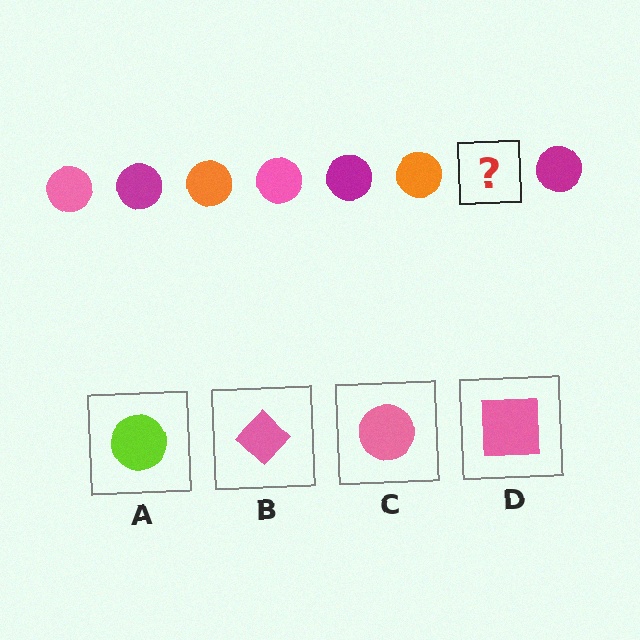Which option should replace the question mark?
Option C.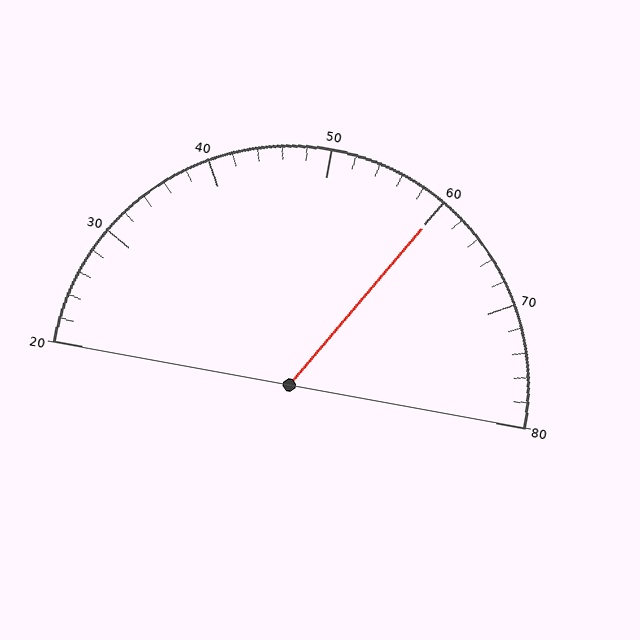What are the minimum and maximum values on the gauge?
The gauge ranges from 20 to 80.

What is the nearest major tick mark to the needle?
The nearest major tick mark is 60.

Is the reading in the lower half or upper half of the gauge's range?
The reading is in the upper half of the range (20 to 80).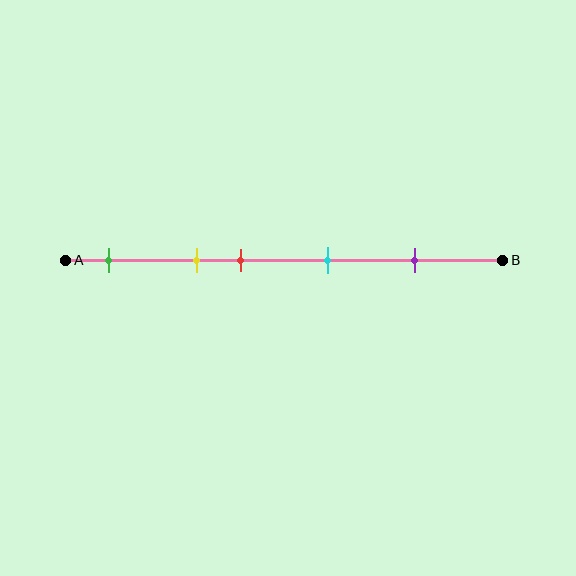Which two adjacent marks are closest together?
The yellow and red marks are the closest adjacent pair.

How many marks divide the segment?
There are 5 marks dividing the segment.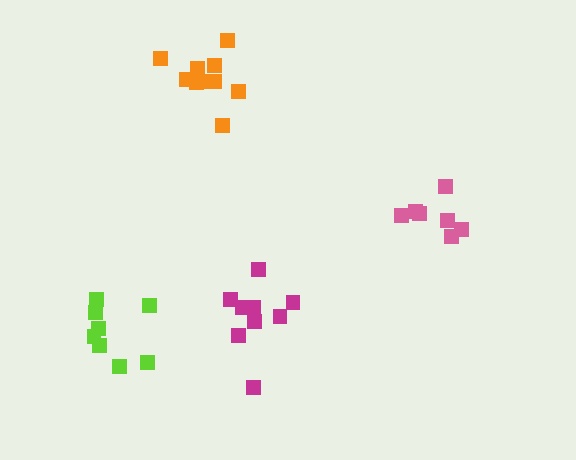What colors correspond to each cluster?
The clusters are colored: orange, magenta, pink, lime.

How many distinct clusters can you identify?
There are 4 distinct clusters.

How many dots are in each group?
Group 1: 10 dots, Group 2: 9 dots, Group 3: 7 dots, Group 4: 8 dots (34 total).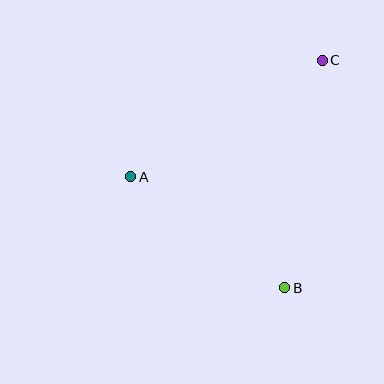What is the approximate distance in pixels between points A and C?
The distance between A and C is approximately 224 pixels.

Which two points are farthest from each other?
Points B and C are farthest from each other.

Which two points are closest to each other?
Points A and B are closest to each other.